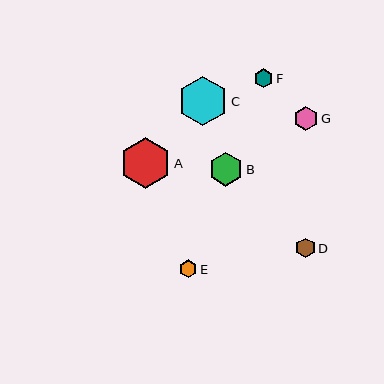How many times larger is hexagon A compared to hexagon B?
Hexagon A is approximately 1.5 times the size of hexagon B.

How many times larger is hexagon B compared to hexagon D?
Hexagon B is approximately 1.7 times the size of hexagon D.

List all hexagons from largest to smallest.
From largest to smallest: A, C, B, G, D, F, E.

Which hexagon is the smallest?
Hexagon E is the smallest with a size of approximately 18 pixels.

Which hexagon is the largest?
Hexagon A is the largest with a size of approximately 52 pixels.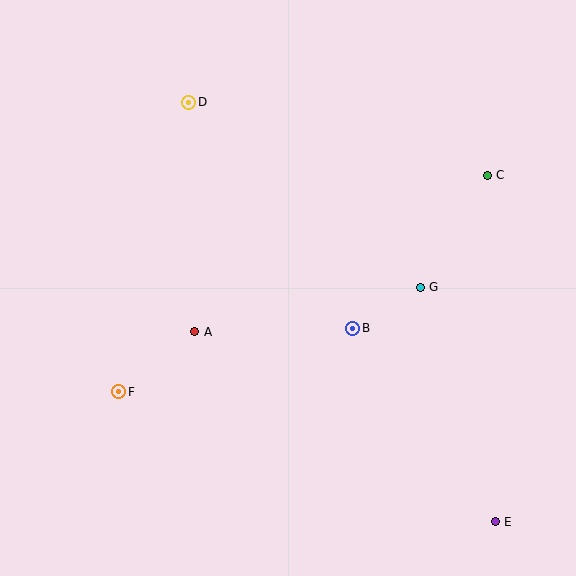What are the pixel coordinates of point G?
Point G is at (420, 287).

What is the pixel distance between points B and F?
The distance between B and F is 243 pixels.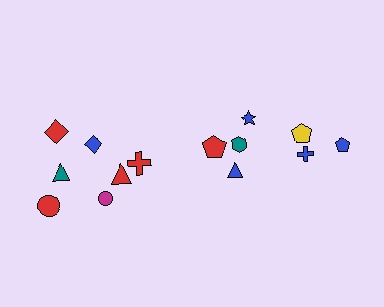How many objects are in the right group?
There are 6 objects.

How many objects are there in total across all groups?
There are 14 objects.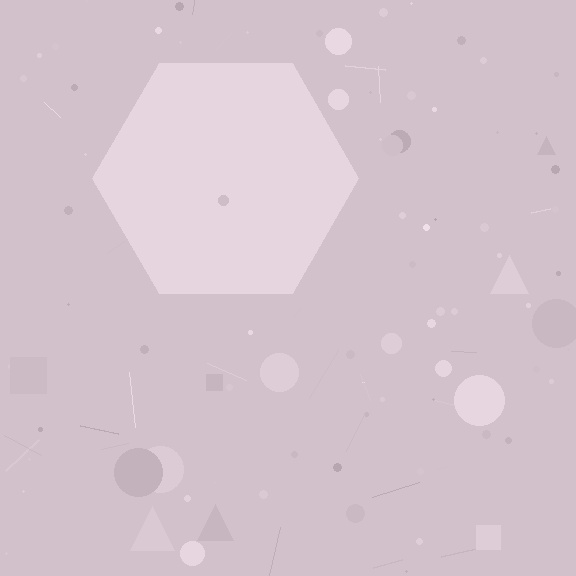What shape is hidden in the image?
A hexagon is hidden in the image.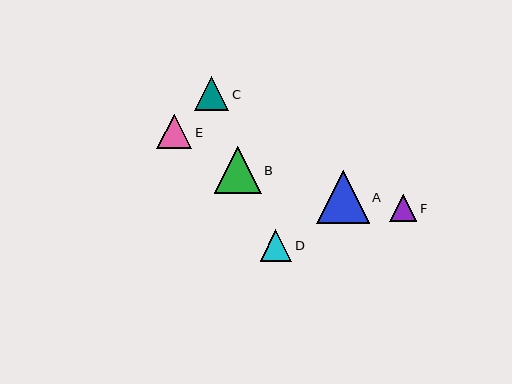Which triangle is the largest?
Triangle A is the largest with a size of approximately 52 pixels.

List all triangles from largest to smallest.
From largest to smallest: A, B, E, C, D, F.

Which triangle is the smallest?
Triangle F is the smallest with a size of approximately 27 pixels.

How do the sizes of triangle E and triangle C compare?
Triangle E and triangle C are approximately the same size.